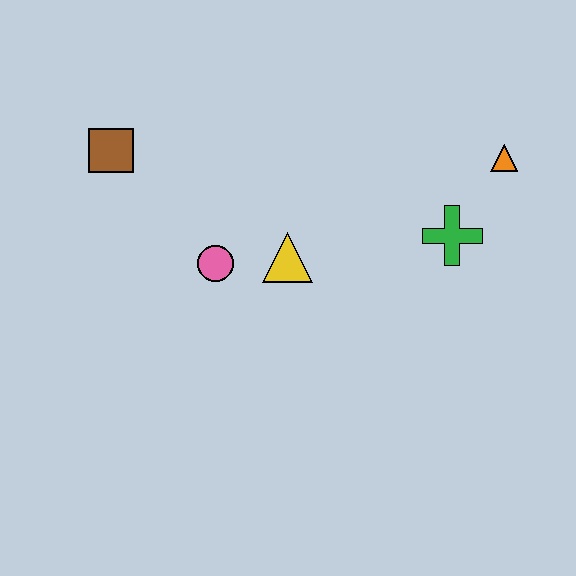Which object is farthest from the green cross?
The brown square is farthest from the green cross.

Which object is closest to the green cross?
The orange triangle is closest to the green cross.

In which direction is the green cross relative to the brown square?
The green cross is to the right of the brown square.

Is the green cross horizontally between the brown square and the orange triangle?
Yes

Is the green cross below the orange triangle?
Yes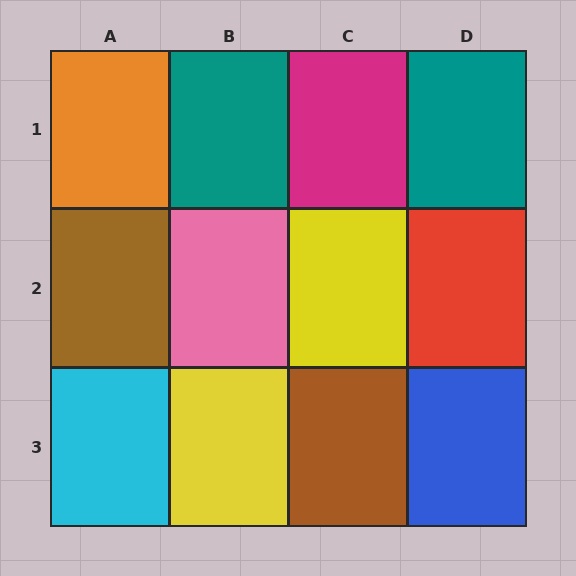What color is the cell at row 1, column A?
Orange.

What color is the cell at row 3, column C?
Brown.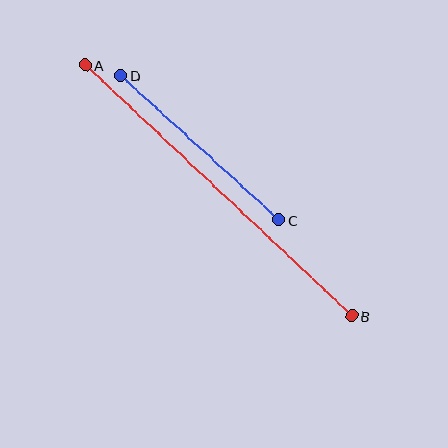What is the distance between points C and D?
The distance is approximately 214 pixels.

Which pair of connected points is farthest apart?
Points A and B are farthest apart.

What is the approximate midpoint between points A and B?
The midpoint is at approximately (219, 191) pixels.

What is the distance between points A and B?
The distance is approximately 366 pixels.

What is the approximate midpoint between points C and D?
The midpoint is at approximately (200, 148) pixels.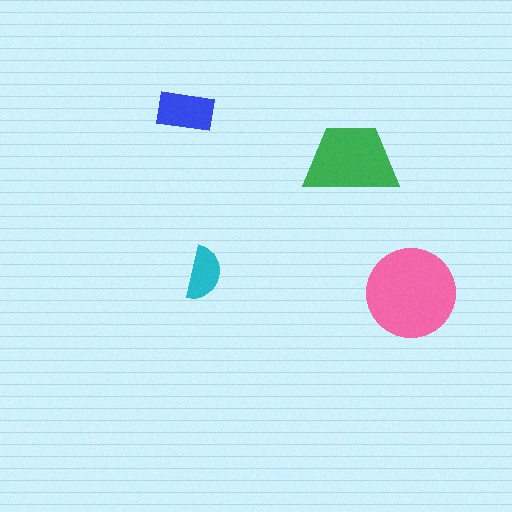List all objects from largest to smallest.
The pink circle, the green trapezoid, the blue rectangle, the cyan semicircle.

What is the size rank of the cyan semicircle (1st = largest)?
4th.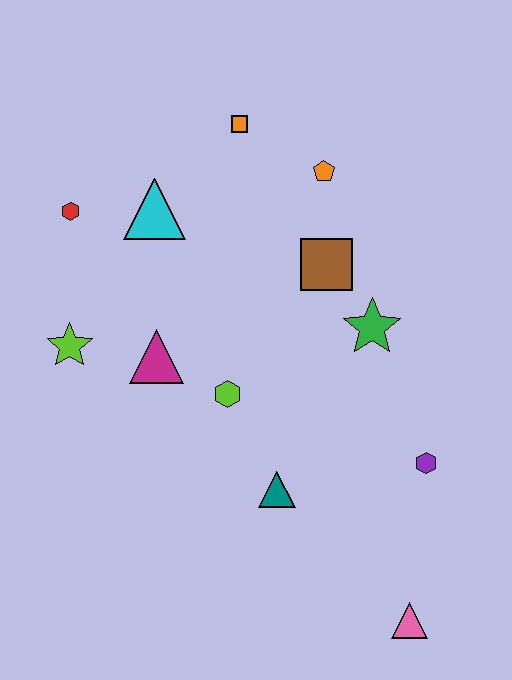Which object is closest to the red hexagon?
The cyan triangle is closest to the red hexagon.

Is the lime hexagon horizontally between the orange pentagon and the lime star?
Yes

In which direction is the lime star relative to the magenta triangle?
The lime star is to the left of the magenta triangle.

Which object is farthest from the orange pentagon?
The pink triangle is farthest from the orange pentagon.